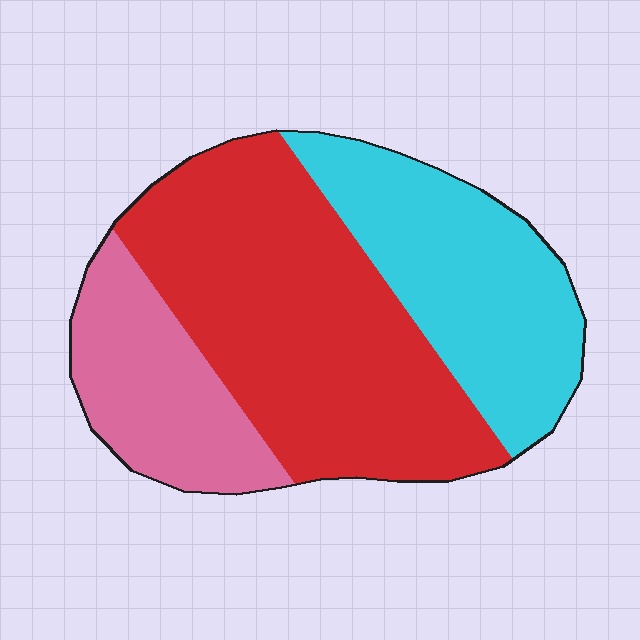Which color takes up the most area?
Red, at roughly 50%.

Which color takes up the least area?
Pink, at roughly 20%.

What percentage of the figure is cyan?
Cyan covers about 30% of the figure.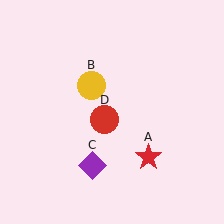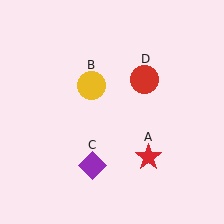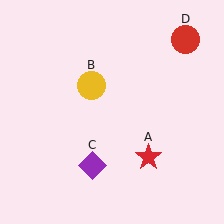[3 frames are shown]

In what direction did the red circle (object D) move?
The red circle (object D) moved up and to the right.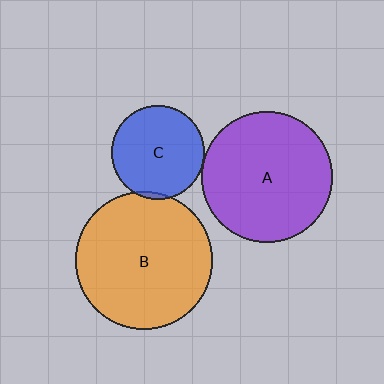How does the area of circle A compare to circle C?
Approximately 2.0 times.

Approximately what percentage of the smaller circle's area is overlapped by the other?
Approximately 5%.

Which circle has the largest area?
Circle B (orange).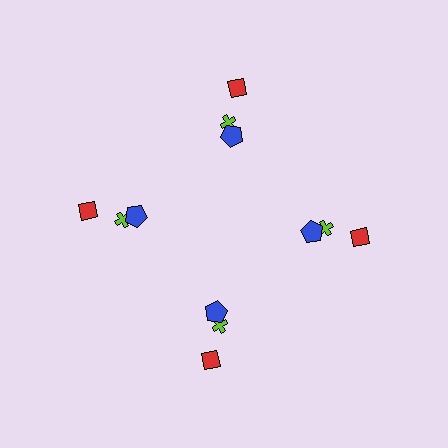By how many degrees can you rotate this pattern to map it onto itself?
The pattern maps onto itself every 90 degrees of rotation.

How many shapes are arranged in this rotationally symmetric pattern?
There are 12 shapes, arranged in 4 groups of 3.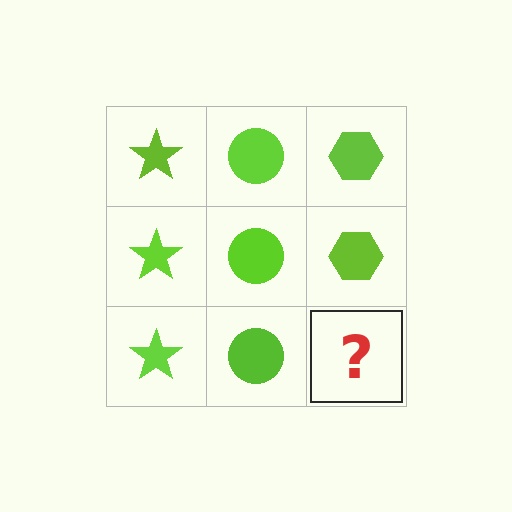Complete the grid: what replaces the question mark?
The question mark should be replaced with a lime hexagon.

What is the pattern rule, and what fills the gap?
The rule is that each column has a consistent shape. The gap should be filled with a lime hexagon.